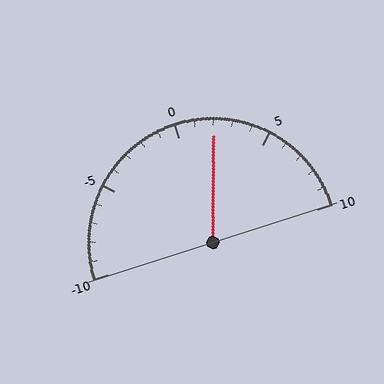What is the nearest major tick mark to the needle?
The nearest major tick mark is 0.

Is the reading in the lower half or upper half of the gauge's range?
The reading is in the upper half of the range (-10 to 10).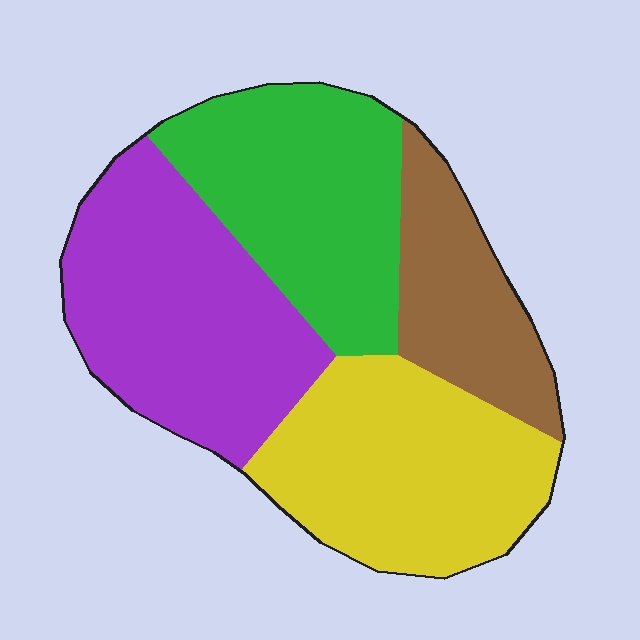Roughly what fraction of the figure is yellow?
Yellow covers 28% of the figure.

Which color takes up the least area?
Brown, at roughly 15%.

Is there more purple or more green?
Purple.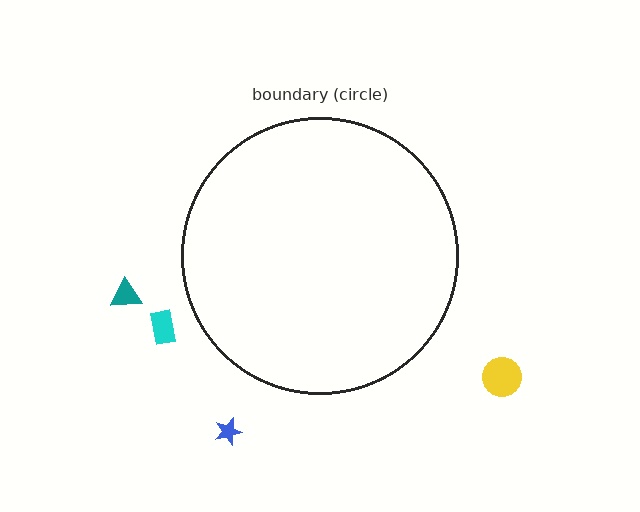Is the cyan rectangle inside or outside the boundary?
Outside.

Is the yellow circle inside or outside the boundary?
Outside.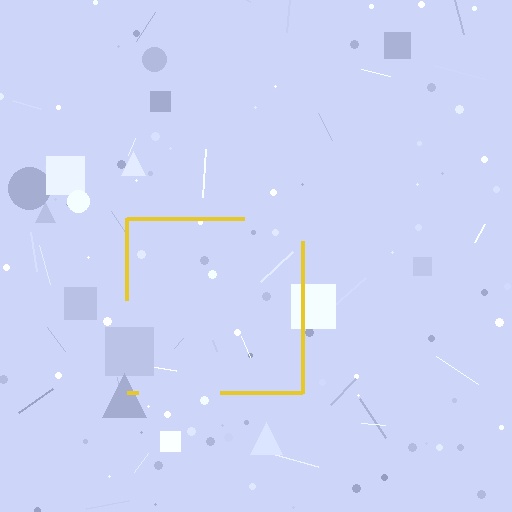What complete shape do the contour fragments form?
The contour fragments form a square.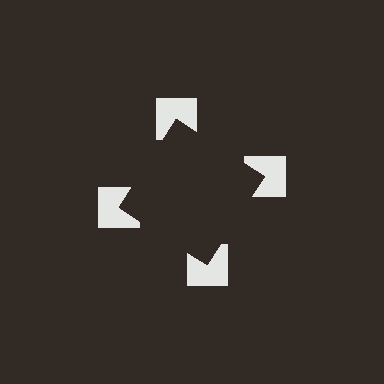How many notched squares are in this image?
There are 4 — one at each vertex of the illusory square.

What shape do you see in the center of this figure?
An illusory square — its edges are inferred from the aligned wedge cuts in the notched squares, not physically drawn.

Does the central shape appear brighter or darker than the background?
It typically appears slightly darker than the background, even though no actual brightness change is drawn.